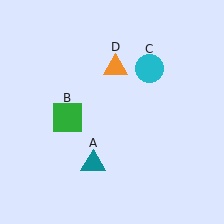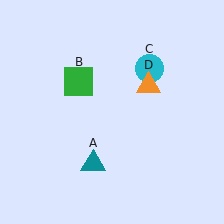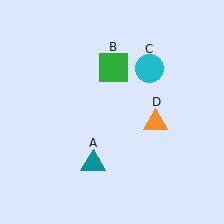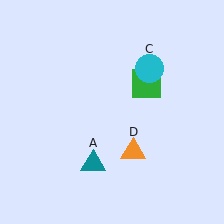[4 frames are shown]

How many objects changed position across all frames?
2 objects changed position: green square (object B), orange triangle (object D).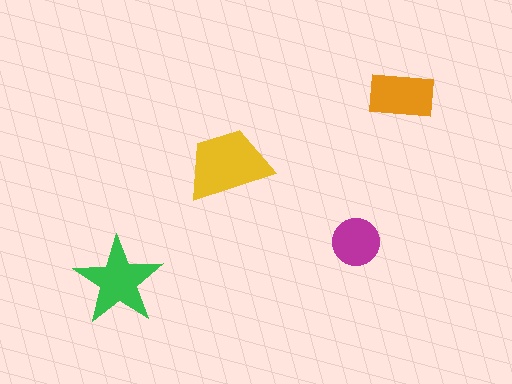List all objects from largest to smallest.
The yellow trapezoid, the green star, the orange rectangle, the magenta circle.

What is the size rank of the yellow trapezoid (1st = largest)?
1st.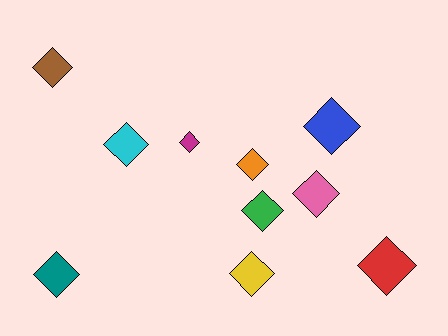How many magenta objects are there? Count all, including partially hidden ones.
There is 1 magenta object.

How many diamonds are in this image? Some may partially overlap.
There are 10 diamonds.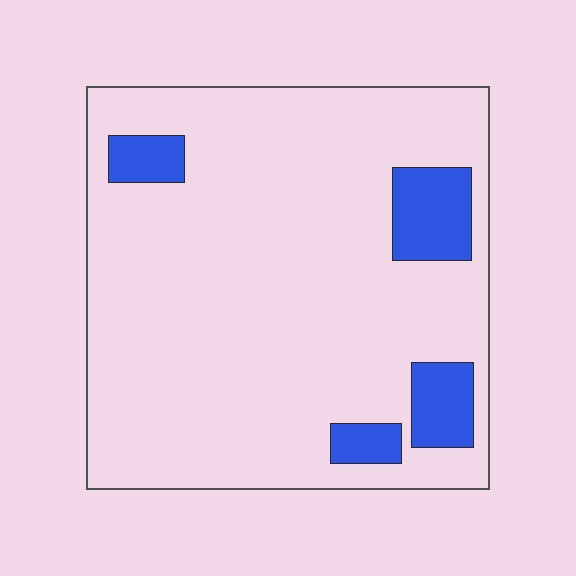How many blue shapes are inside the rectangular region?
4.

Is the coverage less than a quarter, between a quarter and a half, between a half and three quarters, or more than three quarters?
Less than a quarter.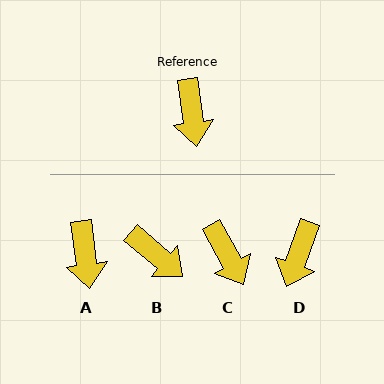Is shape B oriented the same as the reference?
No, it is off by about 42 degrees.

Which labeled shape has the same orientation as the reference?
A.